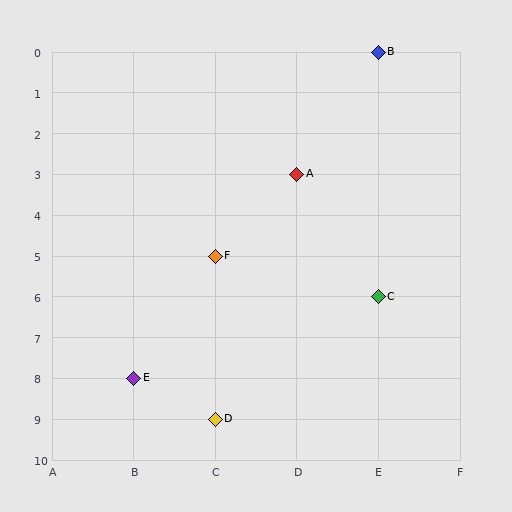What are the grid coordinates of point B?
Point B is at grid coordinates (E, 0).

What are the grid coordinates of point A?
Point A is at grid coordinates (D, 3).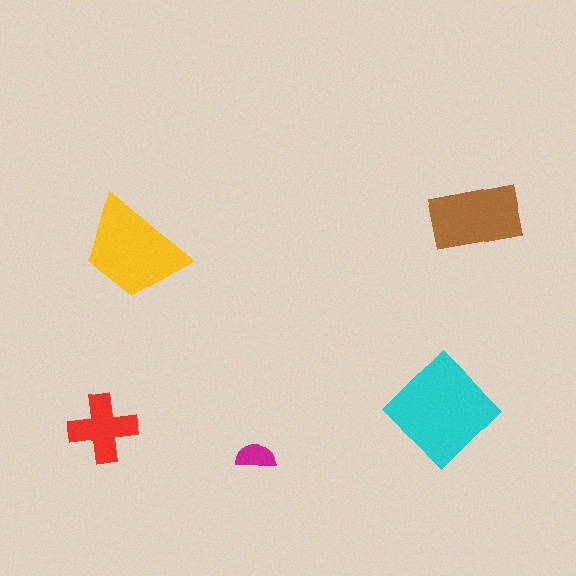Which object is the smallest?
The magenta semicircle.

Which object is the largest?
The cyan diamond.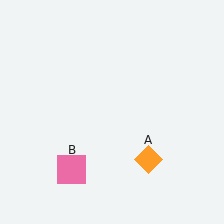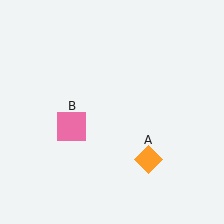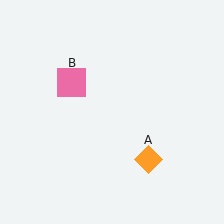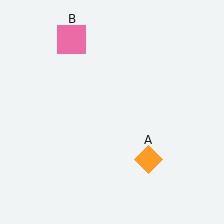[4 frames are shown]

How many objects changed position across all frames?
1 object changed position: pink square (object B).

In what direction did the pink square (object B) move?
The pink square (object B) moved up.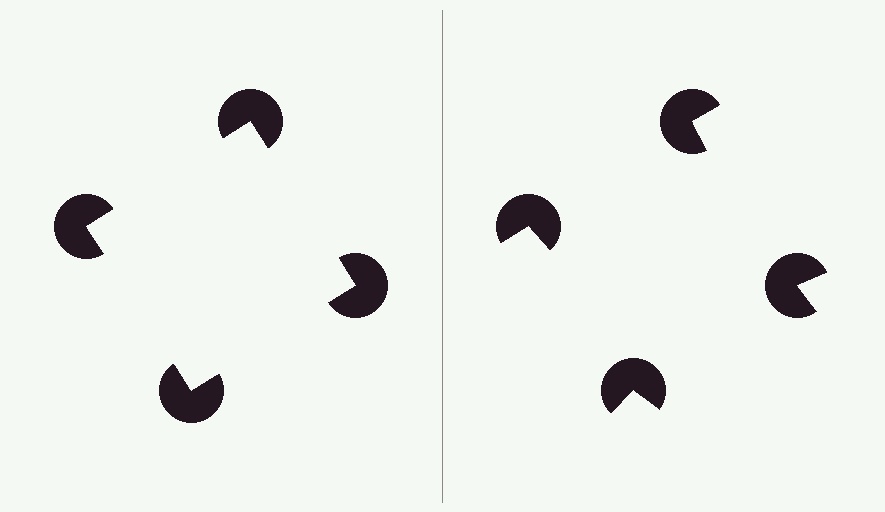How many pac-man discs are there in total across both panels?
8 — 4 on each side.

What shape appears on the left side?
An illusory square.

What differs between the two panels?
The pac-man discs are positioned identically on both sides; only the wedge orientations differ. On the left they align to a square; on the right they are misaligned.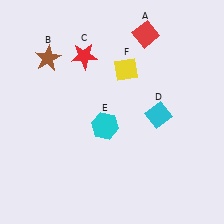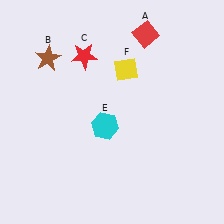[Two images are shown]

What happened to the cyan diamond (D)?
The cyan diamond (D) was removed in Image 2. It was in the bottom-right area of Image 1.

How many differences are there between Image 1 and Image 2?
There is 1 difference between the two images.